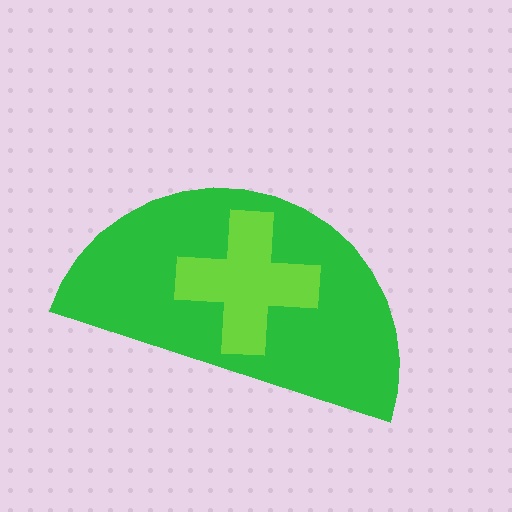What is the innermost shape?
The lime cross.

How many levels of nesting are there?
2.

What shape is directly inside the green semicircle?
The lime cross.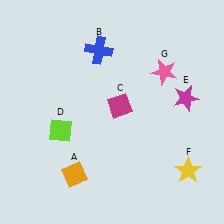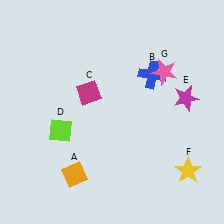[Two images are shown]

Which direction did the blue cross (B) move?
The blue cross (B) moved right.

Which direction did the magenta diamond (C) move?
The magenta diamond (C) moved left.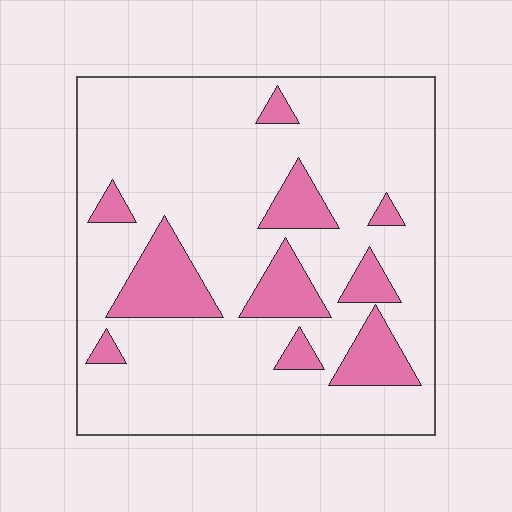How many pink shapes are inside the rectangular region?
10.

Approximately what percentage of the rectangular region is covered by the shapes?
Approximately 20%.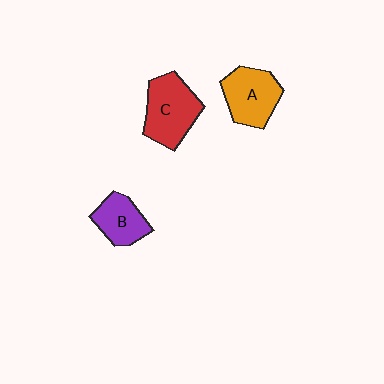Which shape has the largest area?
Shape C (red).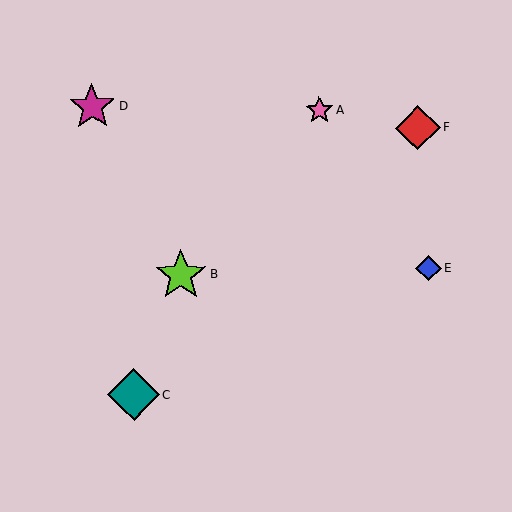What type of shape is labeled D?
Shape D is a magenta star.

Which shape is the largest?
The lime star (labeled B) is the largest.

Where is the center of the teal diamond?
The center of the teal diamond is at (134, 395).